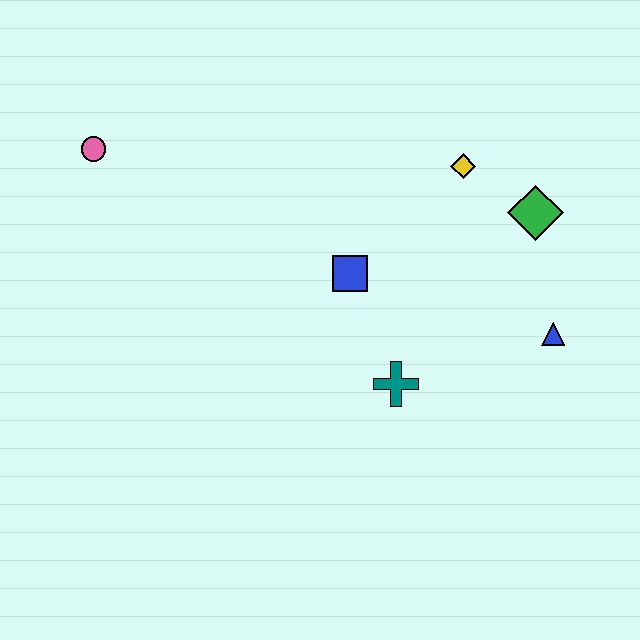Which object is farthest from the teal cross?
The pink circle is farthest from the teal cross.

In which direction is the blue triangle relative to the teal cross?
The blue triangle is to the right of the teal cross.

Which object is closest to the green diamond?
The yellow diamond is closest to the green diamond.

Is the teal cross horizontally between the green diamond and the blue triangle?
No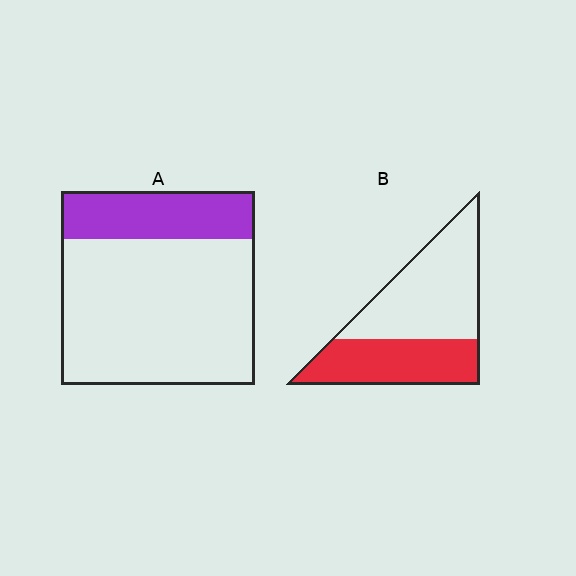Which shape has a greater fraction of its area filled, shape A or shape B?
Shape B.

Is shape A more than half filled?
No.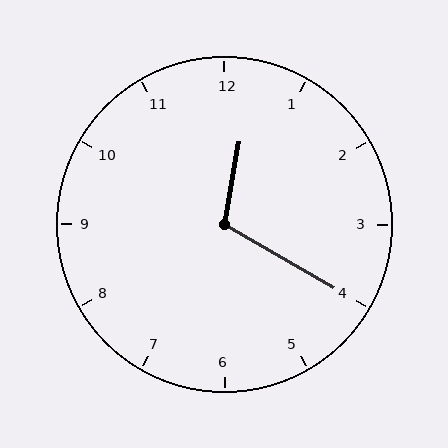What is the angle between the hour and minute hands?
Approximately 110 degrees.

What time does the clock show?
12:20.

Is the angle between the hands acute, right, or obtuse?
It is obtuse.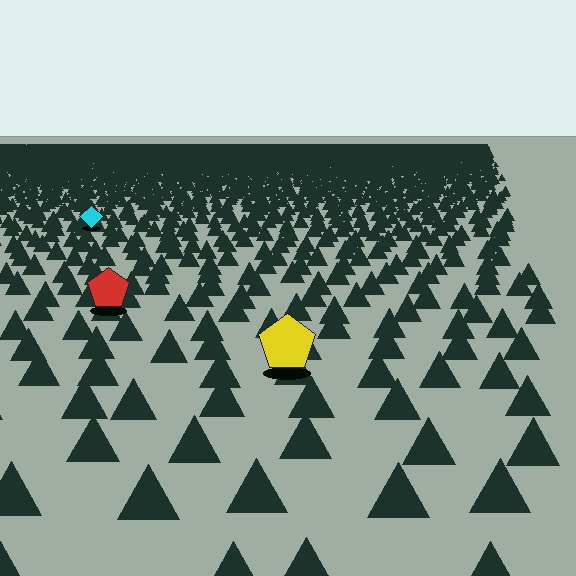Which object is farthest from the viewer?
The cyan diamond is farthest from the viewer. It appears smaller and the ground texture around it is denser.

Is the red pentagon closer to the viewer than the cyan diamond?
Yes. The red pentagon is closer — you can tell from the texture gradient: the ground texture is coarser near it.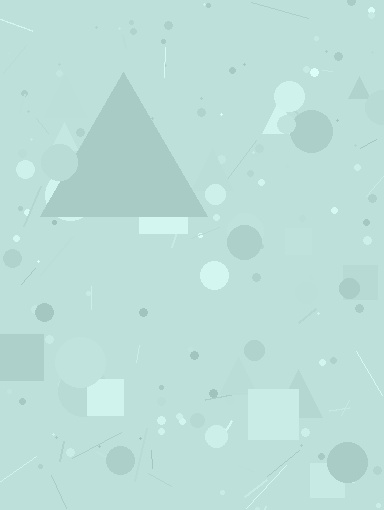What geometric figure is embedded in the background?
A triangle is embedded in the background.